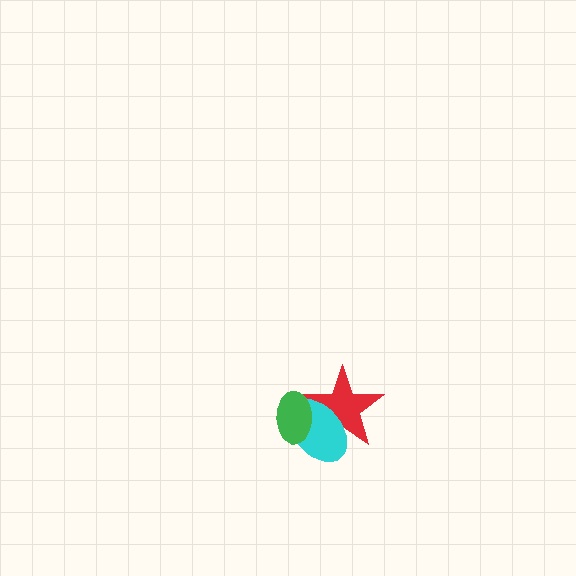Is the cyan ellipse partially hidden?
Yes, it is partially covered by another shape.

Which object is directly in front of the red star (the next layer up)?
The cyan ellipse is directly in front of the red star.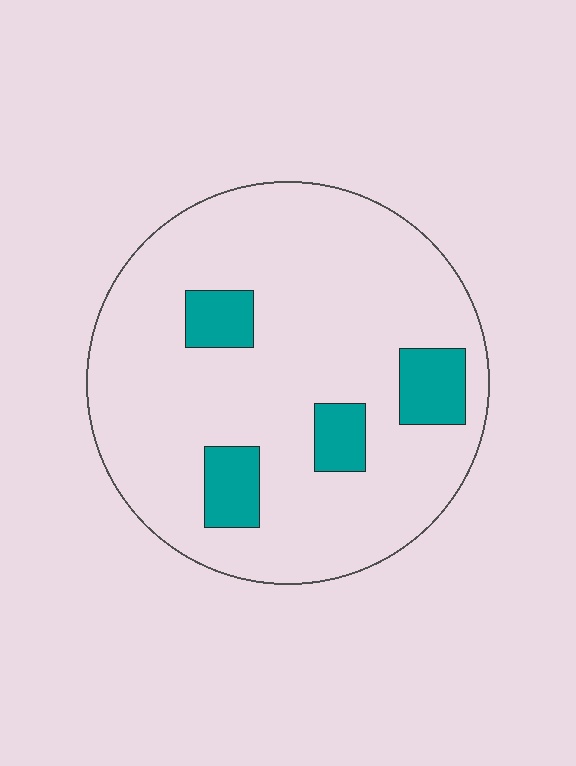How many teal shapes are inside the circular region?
4.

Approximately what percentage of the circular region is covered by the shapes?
Approximately 15%.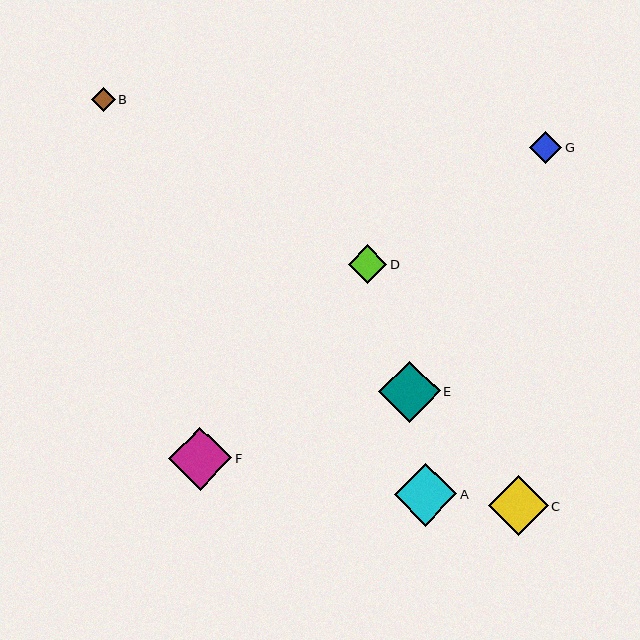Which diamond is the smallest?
Diamond B is the smallest with a size of approximately 24 pixels.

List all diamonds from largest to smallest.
From largest to smallest: F, A, E, C, D, G, B.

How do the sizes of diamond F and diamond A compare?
Diamond F and diamond A are approximately the same size.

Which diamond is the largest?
Diamond F is the largest with a size of approximately 63 pixels.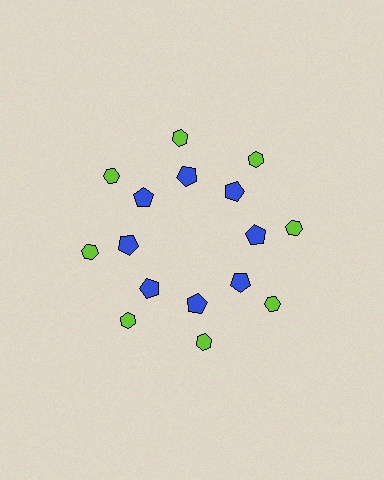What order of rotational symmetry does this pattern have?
This pattern has 8-fold rotational symmetry.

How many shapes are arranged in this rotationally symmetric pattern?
There are 16 shapes, arranged in 8 groups of 2.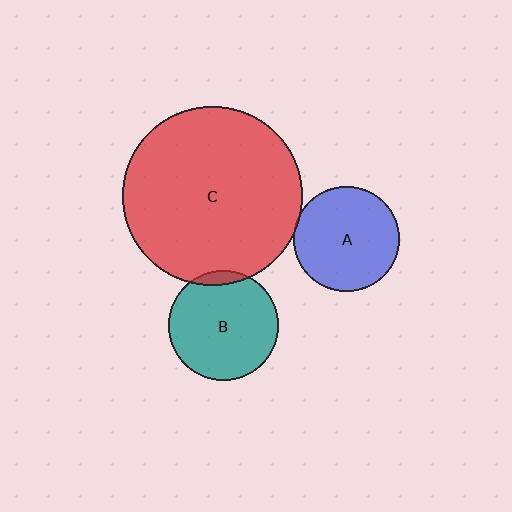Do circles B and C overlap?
Yes.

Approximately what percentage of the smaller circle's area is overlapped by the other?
Approximately 5%.